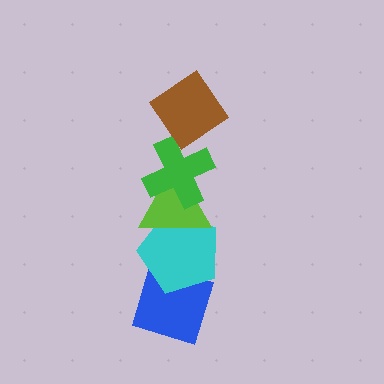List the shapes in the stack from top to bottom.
From top to bottom: the brown diamond, the green cross, the lime triangle, the cyan pentagon, the blue diamond.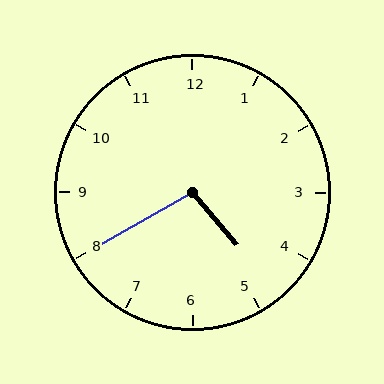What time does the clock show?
4:40.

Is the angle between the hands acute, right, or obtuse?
It is obtuse.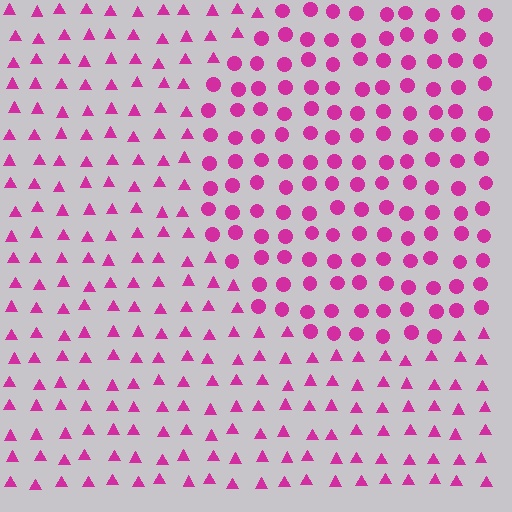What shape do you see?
I see a circle.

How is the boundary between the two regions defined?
The boundary is defined by a change in element shape: circles inside vs. triangles outside. All elements share the same color and spacing.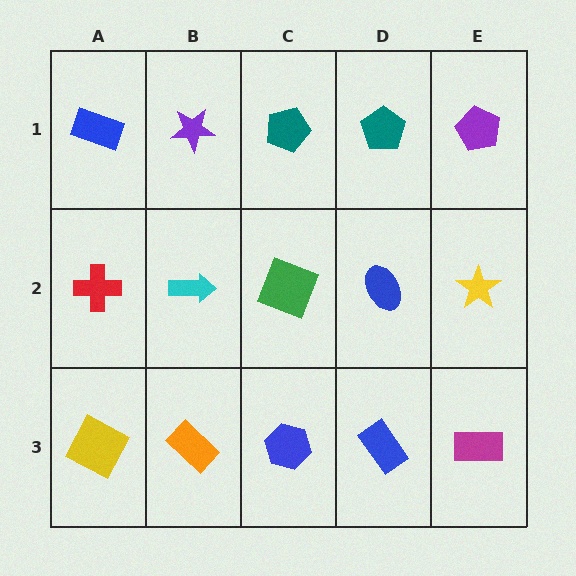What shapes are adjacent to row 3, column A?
A red cross (row 2, column A), an orange rectangle (row 3, column B).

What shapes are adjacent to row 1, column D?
A blue ellipse (row 2, column D), a teal pentagon (row 1, column C), a purple pentagon (row 1, column E).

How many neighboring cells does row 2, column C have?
4.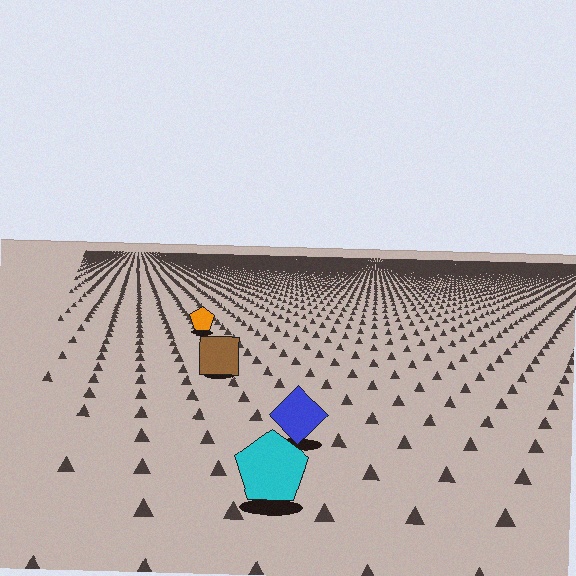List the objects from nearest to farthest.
From nearest to farthest: the cyan pentagon, the blue diamond, the brown square, the orange pentagon.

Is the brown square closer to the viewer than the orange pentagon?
Yes. The brown square is closer — you can tell from the texture gradient: the ground texture is coarser near it.